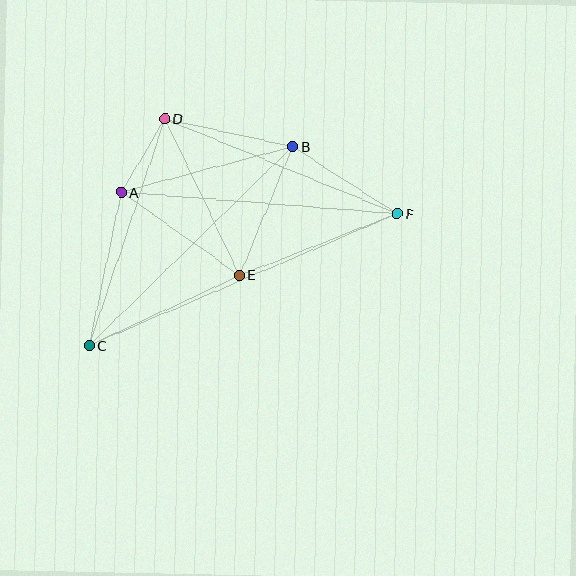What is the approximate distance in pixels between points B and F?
The distance between B and F is approximately 125 pixels.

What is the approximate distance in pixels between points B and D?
The distance between B and D is approximately 131 pixels.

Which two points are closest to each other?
Points A and D are closest to each other.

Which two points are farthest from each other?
Points C and F are farthest from each other.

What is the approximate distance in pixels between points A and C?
The distance between A and C is approximately 157 pixels.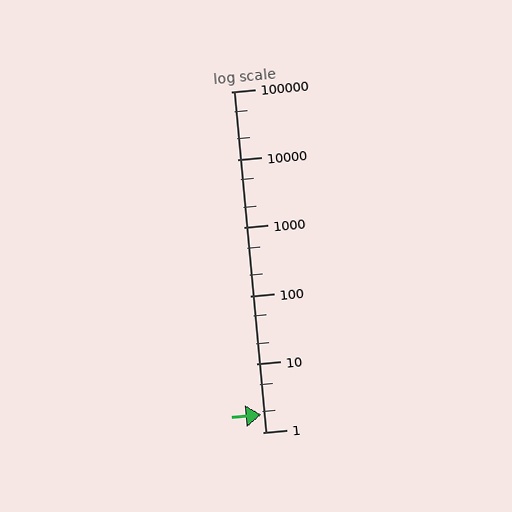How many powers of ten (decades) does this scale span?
The scale spans 5 decades, from 1 to 100000.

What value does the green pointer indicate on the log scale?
The pointer indicates approximately 1.8.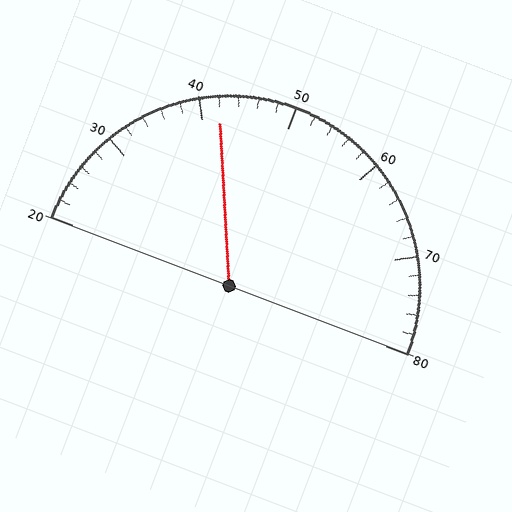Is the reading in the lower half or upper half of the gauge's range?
The reading is in the lower half of the range (20 to 80).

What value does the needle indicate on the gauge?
The needle indicates approximately 42.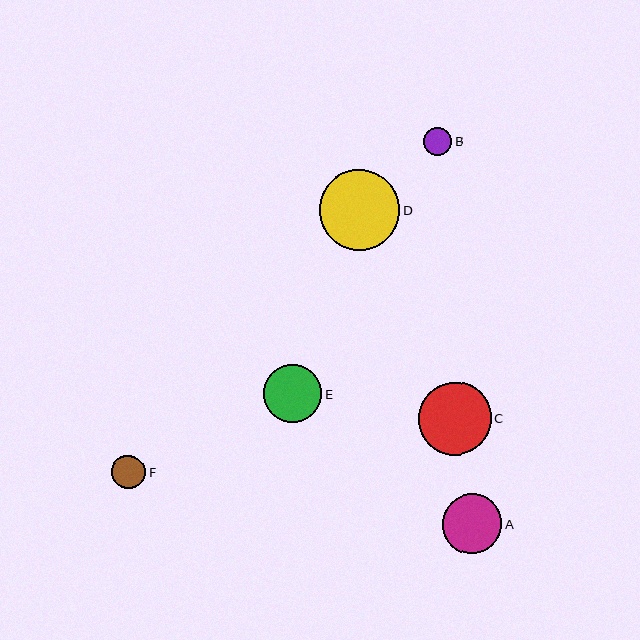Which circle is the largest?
Circle D is the largest with a size of approximately 80 pixels.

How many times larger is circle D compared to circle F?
Circle D is approximately 2.4 times the size of circle F.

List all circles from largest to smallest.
From largest to smallest: D, C, A, E, F, B.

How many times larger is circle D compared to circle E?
Circle D is approximately 1.4 times the size of circle E.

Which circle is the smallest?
Circle B is the smallest with a size of approximately 28 pixels.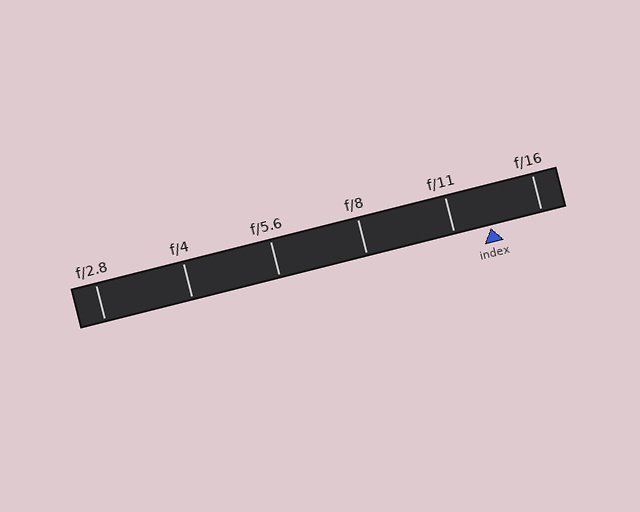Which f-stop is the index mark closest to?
The index mark is closest to f/11.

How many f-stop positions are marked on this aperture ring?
There are 6 f-stop positions marked.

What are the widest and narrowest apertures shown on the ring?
The widest aperture shown is f/2.8 and the narrowest is f/16.